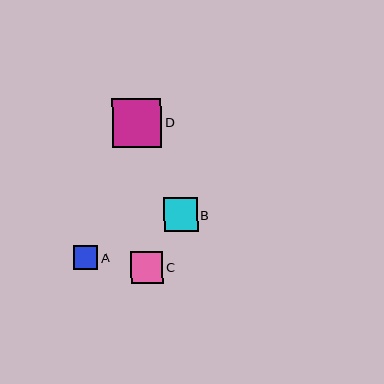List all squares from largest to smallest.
From largest to smallest: D, B, C, A.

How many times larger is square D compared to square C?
Square D is approximately 1.5 times the size of square C.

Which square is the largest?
Square D is the largest with a size of approximately 49 pixels.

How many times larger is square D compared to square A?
Square D is approximately 2.0 times the size of square A.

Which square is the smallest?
Square A is the smallest with a size of approximately 25 pixels.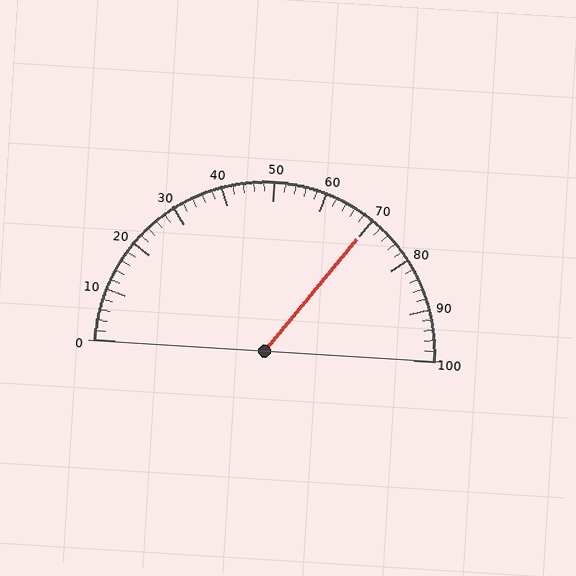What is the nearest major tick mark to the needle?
The nearest major tick mark is 70.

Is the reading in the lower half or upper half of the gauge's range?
The reading is in the upper half of the range (0 to 100).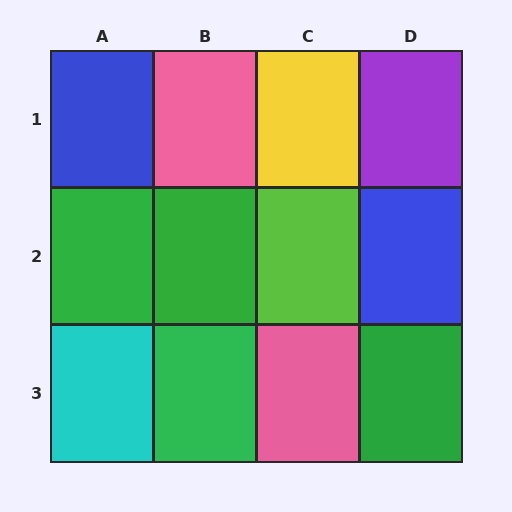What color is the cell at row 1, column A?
Blue.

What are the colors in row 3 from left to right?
Cyan, green, pink, green.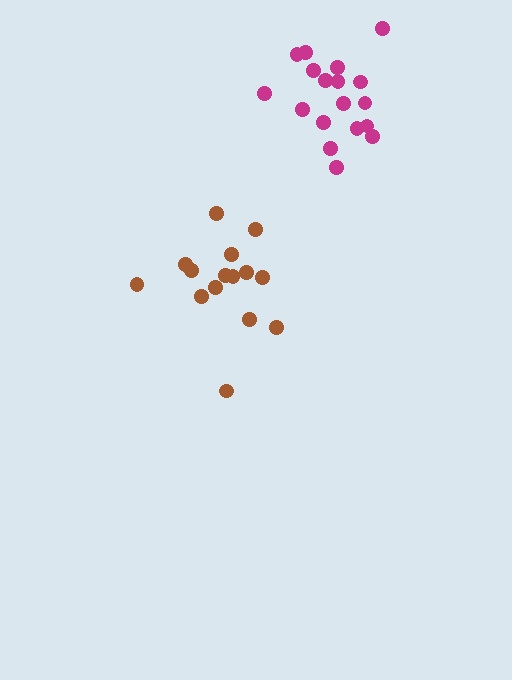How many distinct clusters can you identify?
There are 2 distinct clusters.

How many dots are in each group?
Group 1: 15 dots, Group 2: 18 dots (33 total).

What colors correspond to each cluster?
The clusters are colored: brown, magenta.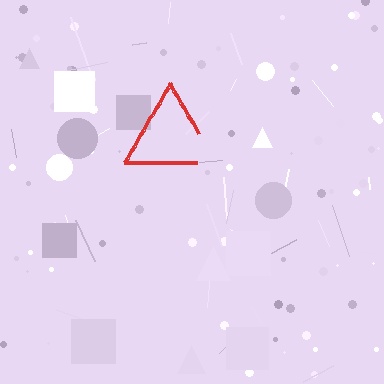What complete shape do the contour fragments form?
The contour fragments form a triangle.